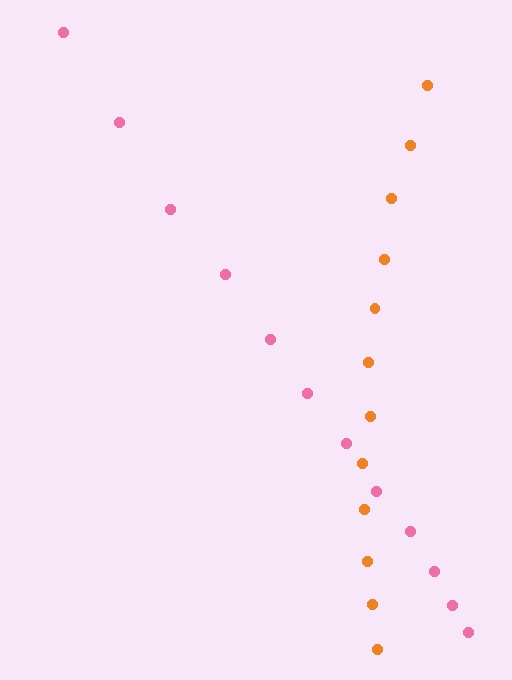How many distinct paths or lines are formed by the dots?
There are 2 distinct paths.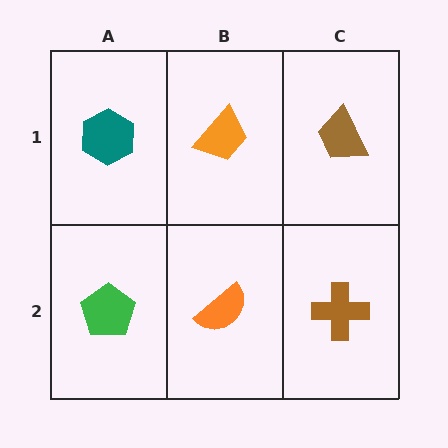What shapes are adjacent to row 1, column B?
An orange semicircle (row 2, column B), a teal hexagon (row 1, column A), a brown trapezoid (row 1, column C).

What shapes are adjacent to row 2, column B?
An orange trapezoid (row 1, column B), a green pentagon (row 2, column A), a brown cross (row 2, column C).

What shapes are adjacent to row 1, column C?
A brown cross (row 2, column C), an orange trapezoid (row 1, column B).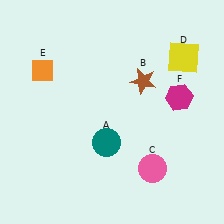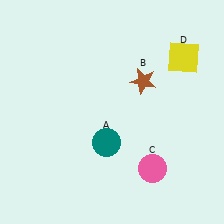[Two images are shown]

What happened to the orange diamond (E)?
The orange diamond (E) was removed in Image 2. It was in the top-left area of Image 1.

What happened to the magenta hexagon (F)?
The magenta hexagon (F) was removed in Image 2. It was in the top-right area of Image 1.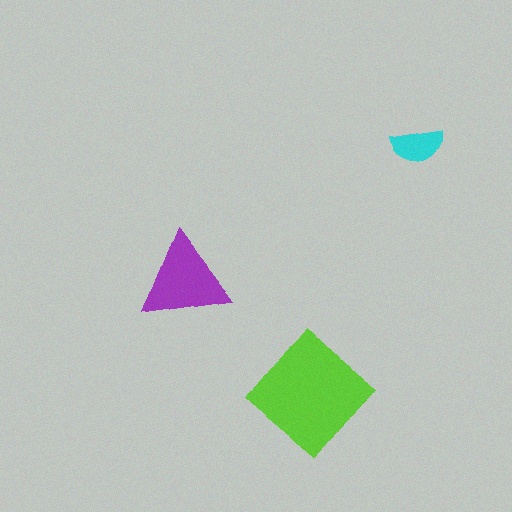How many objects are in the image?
There are 3 objects in the image.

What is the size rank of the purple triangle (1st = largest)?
2nd.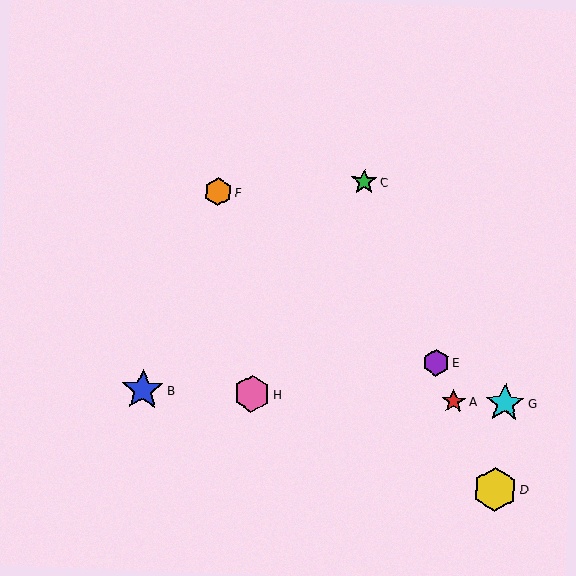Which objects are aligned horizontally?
Objects A, B, G, H are aligned horizontally.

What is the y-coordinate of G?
Object G is at y≈403.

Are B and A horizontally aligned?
Yes, both are at y≈390.